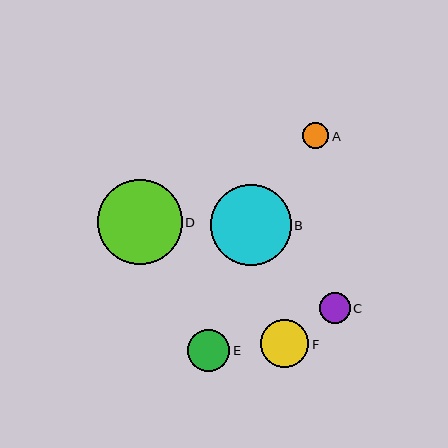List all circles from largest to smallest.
From largest to smallest: D, B, F, E, C, A.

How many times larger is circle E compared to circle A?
Circle E is approximately 1.6 times the size of circle A.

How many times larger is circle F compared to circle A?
Circle F is approximately 1.9 times the size of circle A.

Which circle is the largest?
Circle D is the largest with a size of approximately 85 pixels.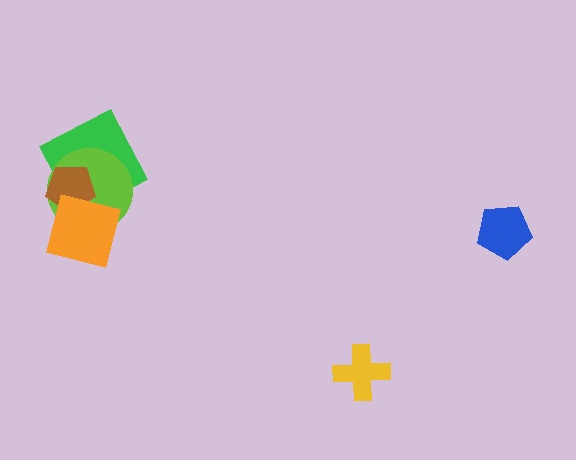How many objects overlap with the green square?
3 objects overlap with the green square.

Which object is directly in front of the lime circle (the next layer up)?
The brown pentagon is directly in front of the lime circle.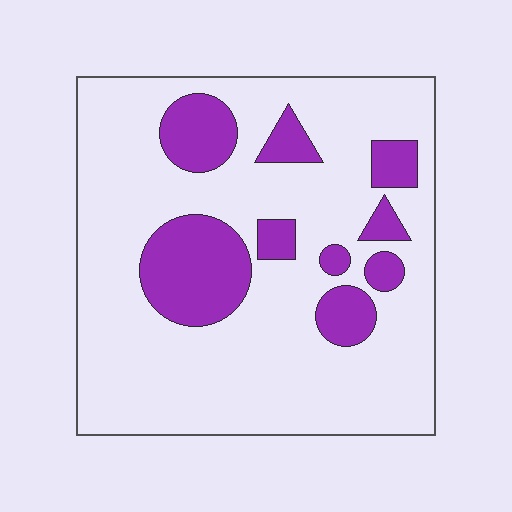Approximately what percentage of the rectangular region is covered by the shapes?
Approximately 20%.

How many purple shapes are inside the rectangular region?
9.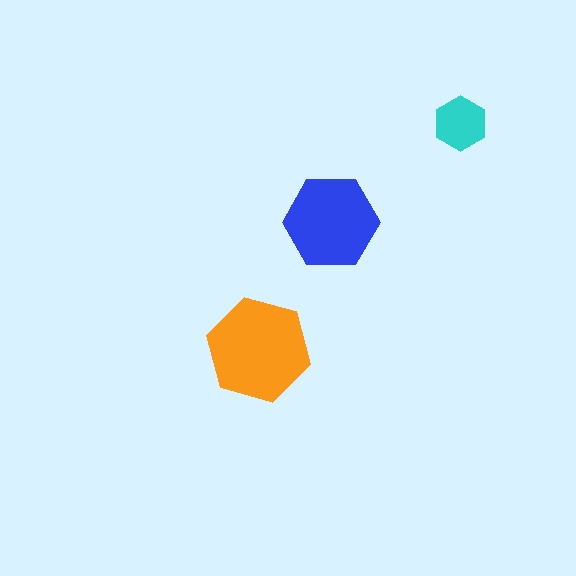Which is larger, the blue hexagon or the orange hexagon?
The orange one.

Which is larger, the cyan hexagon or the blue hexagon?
The blue one.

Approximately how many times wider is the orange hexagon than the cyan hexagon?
About 2 times wider.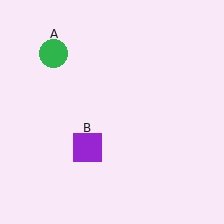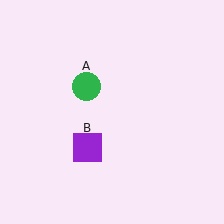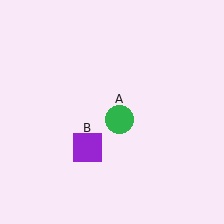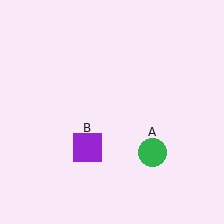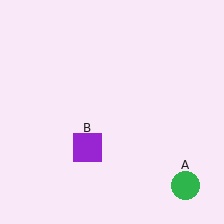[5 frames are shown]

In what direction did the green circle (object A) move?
The green circle (object A) moved down and to the right.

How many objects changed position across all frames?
1 object changed position: green circle (object A).